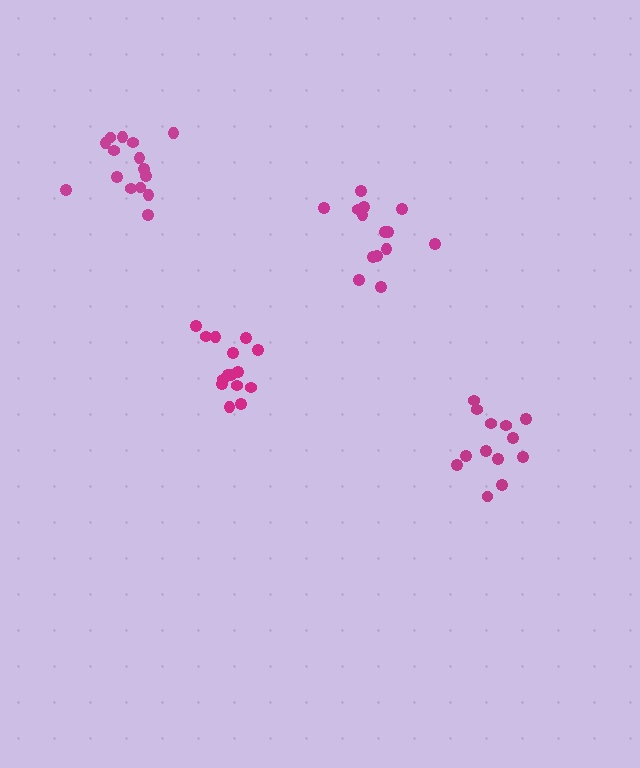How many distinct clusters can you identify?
There are 4 distinct clusters.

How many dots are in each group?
Group 1: 14 dots, Group 2: 15 dots, Group 3: 15 dots, Group 4: 13 dots (57 total).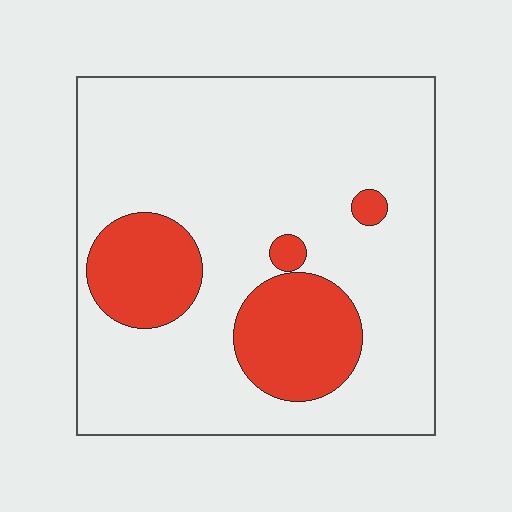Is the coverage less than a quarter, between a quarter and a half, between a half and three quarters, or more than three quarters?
Less than a quarter.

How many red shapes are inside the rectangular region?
4.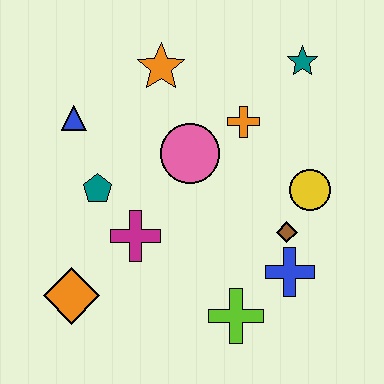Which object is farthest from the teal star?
The orange diamond is farthest from the teal star.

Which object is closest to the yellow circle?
The brown diamond is closest to the yellow circle.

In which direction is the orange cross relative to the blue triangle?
The orange cross is to the right of the blue triangle.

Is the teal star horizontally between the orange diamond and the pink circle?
No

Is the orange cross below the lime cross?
No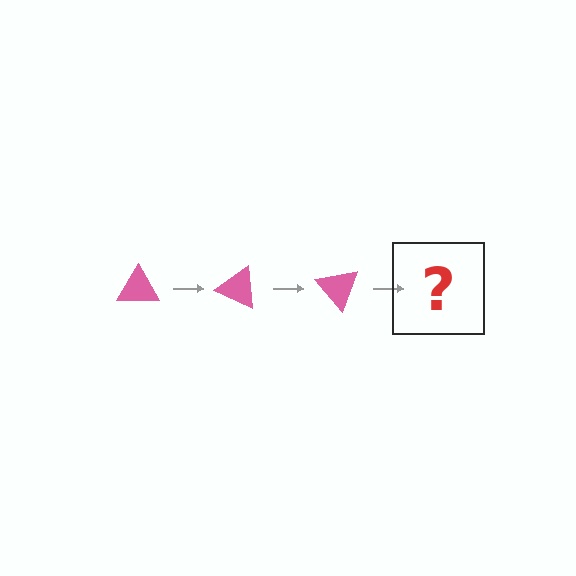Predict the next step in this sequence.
The next step is a pink triangle rotated 75 degrees.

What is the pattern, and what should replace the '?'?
The pattern is that the triangle rotates 25 degrees each step. The '?' should be a pink triangle rotated 75 degrees.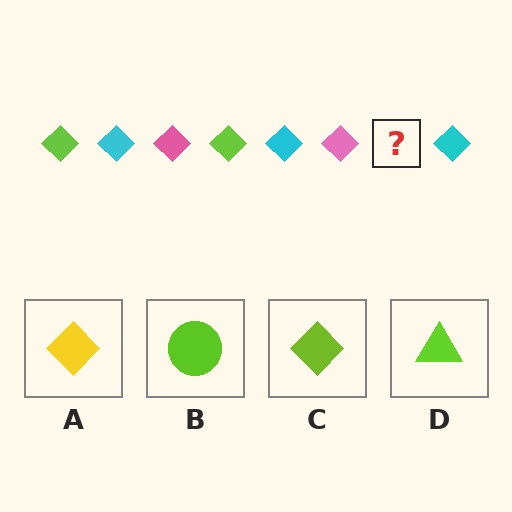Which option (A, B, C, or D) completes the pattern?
C.